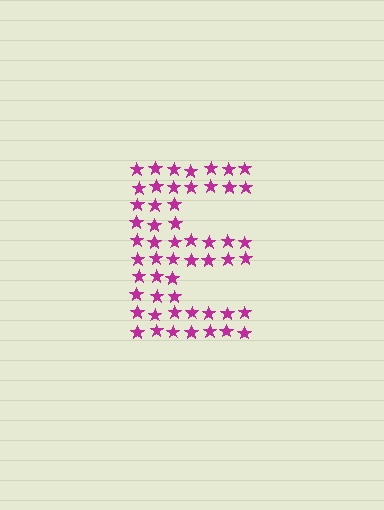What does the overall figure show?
The overall figure shows the letter E.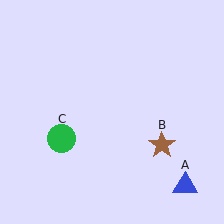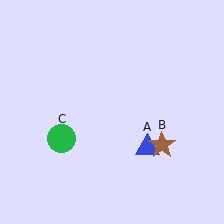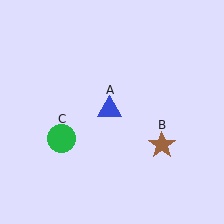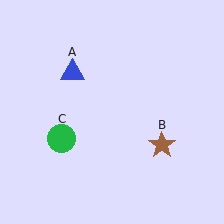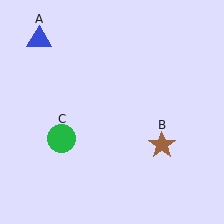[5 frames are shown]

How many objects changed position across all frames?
1 object changed position: blue triangle (object A).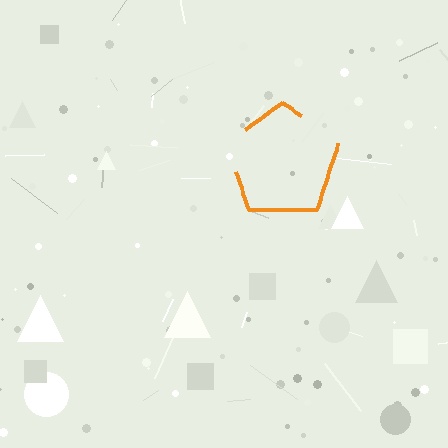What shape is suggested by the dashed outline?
The dashed outline suggests a pentagon.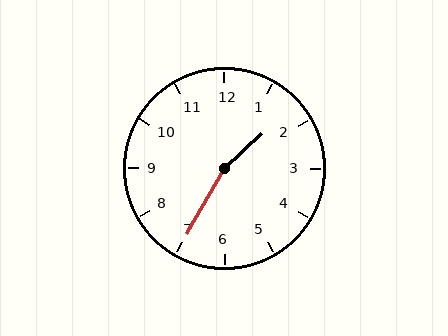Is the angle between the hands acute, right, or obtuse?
It is obtuse.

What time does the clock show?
1:35.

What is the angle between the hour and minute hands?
Approximately 162 degrees.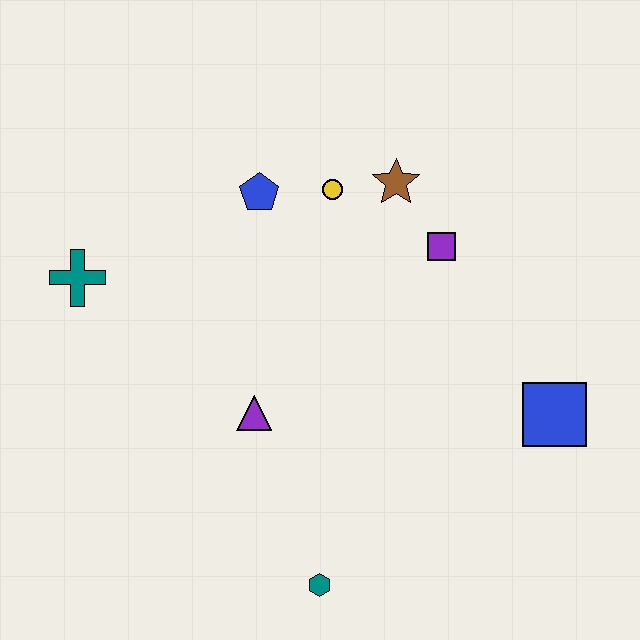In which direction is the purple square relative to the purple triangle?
The purple square is to the right of the purple triangle.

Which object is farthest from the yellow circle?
The teal hexagon is farthest from the yellow circle.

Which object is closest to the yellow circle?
The brown star is closest to the yellow circle.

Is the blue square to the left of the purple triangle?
No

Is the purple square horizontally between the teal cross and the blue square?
Yes